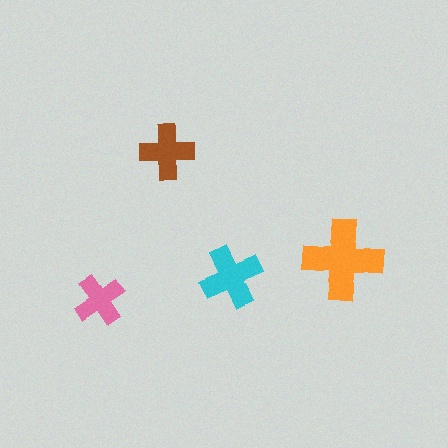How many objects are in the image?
There are 4 objects in the image.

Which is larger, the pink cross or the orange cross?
The orange one.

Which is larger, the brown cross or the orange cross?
The orange one.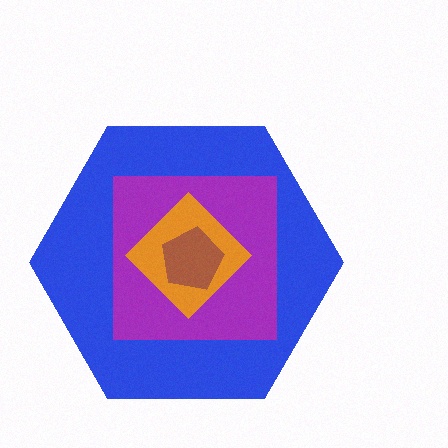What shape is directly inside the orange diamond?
The brown pentagon.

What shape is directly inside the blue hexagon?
The purple square.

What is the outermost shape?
The blue hexagon.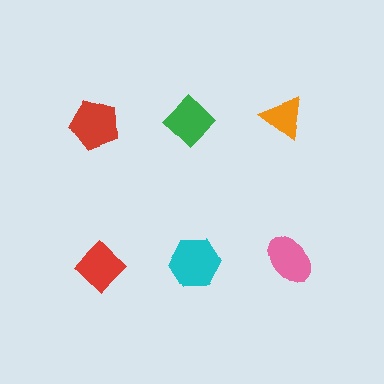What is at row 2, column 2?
A cyan hexagon.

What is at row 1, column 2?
A green diamond.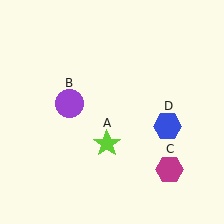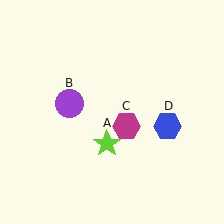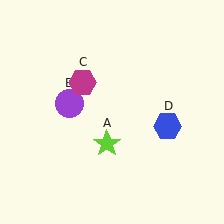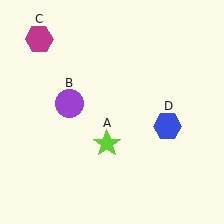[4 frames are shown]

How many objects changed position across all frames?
1 object changed position: magenta hexagon (object C).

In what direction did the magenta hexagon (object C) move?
The magenta hexagon (object C) moved up and to the left.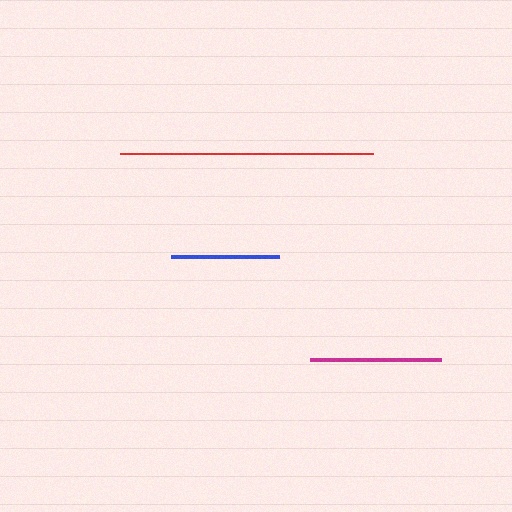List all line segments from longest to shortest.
From longest to shortest: red, magenta, blue.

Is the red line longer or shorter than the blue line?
The red line is longer than the blue line.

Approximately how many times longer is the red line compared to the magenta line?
The red line is approximately 1.9 times the length of the magenta line.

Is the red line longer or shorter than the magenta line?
The red line is longer than the magenta line.